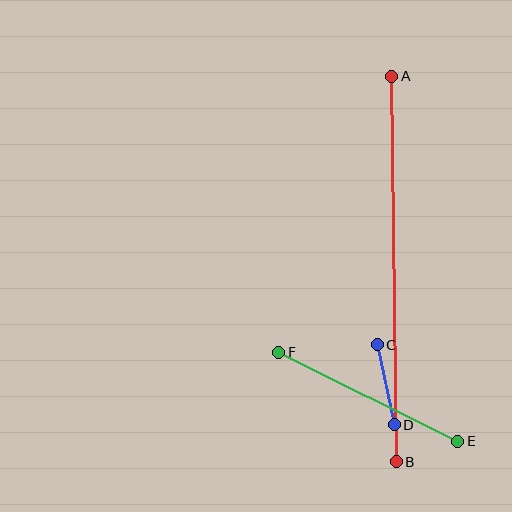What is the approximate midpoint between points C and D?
The midpoint is at approximately (386, 385) pixels.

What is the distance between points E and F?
The distance is approximately 200 pixels.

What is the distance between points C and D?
The distance is approximately 82 pixels.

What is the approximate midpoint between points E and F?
The midpoint is at approximately (368, 397) pixels.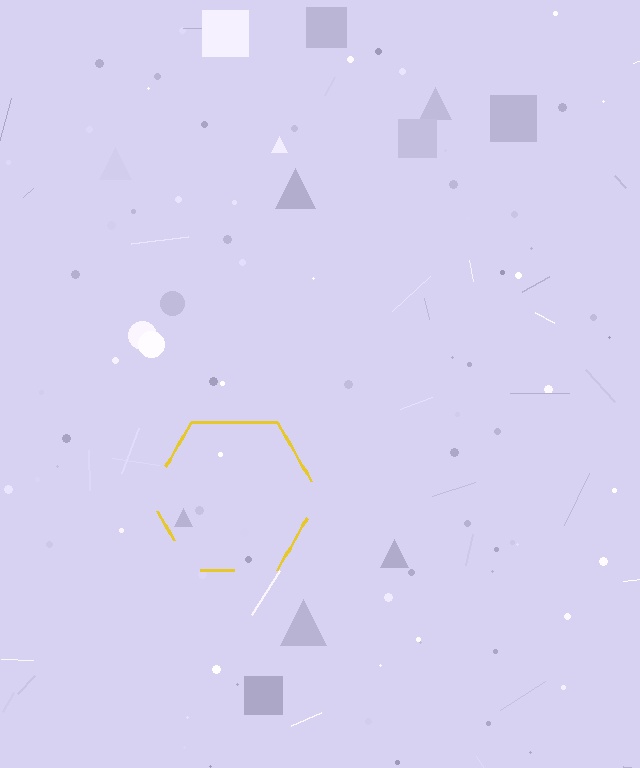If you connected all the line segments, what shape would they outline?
They would outline a hexagon.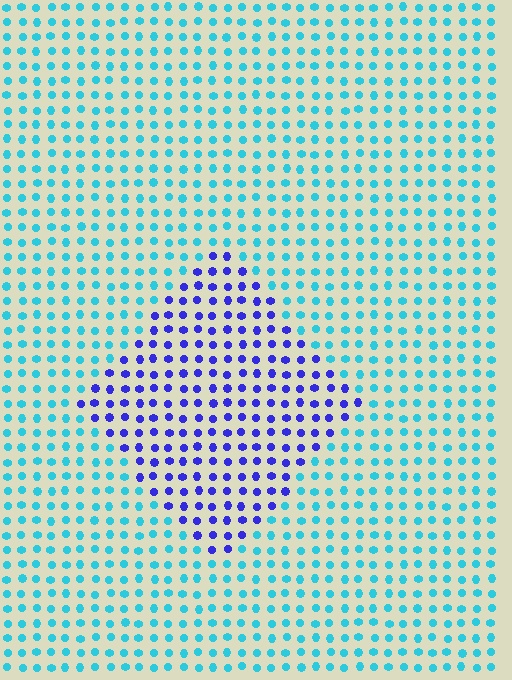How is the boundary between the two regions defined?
The boundary is defined purely by a slight shift in hue (about 56 degrees). Spacing, size, and orientation are identical on both sides.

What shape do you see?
I see a diamond.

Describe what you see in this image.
The image is filled with small cyan elements in a uniform arrangement. A diamond-shaped region is visible where the elements are tinted to a slightly different hue, forming a subtle color boundary.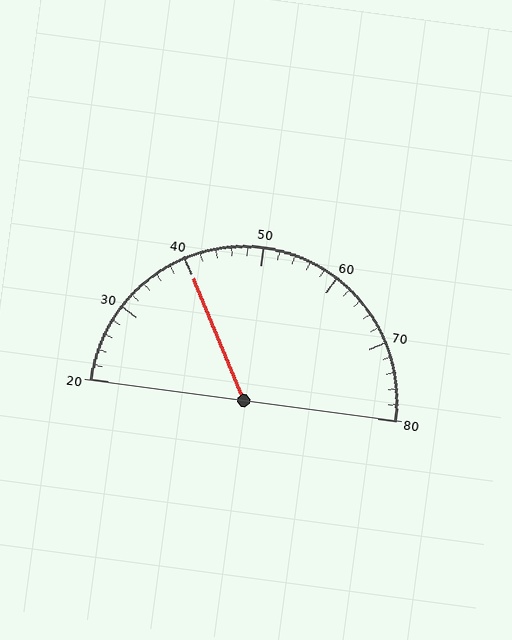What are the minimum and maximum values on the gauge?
The gauge ranges from 20 to 80.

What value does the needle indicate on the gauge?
The needle indicates approximately 40.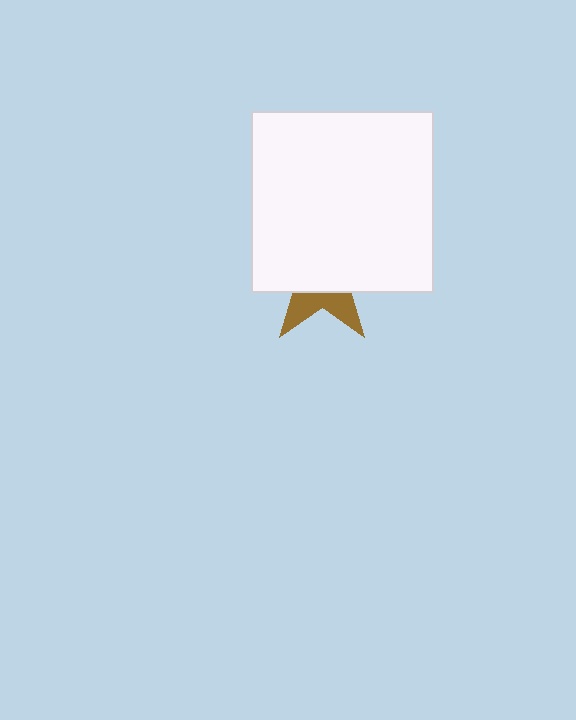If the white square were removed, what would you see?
You would see the complete brown star.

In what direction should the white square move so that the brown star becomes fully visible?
The white square should move up. That is the shortest direction to clear the overlap and leave the brown star fully visible.